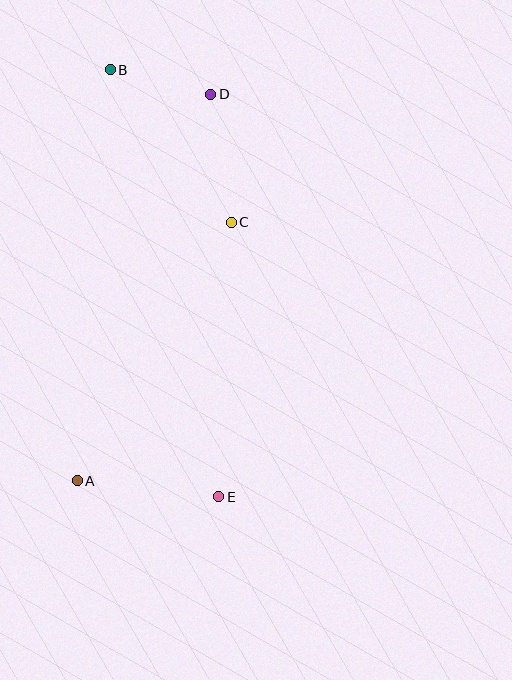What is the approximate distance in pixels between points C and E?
The distance between C and E is approximately 274 pixels.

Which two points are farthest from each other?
Points B and E are farthest from each other.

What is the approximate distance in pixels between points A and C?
The distance between A and C is approximately 301 pixels.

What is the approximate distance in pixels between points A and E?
The distance between A and E is approximately 142 pixels.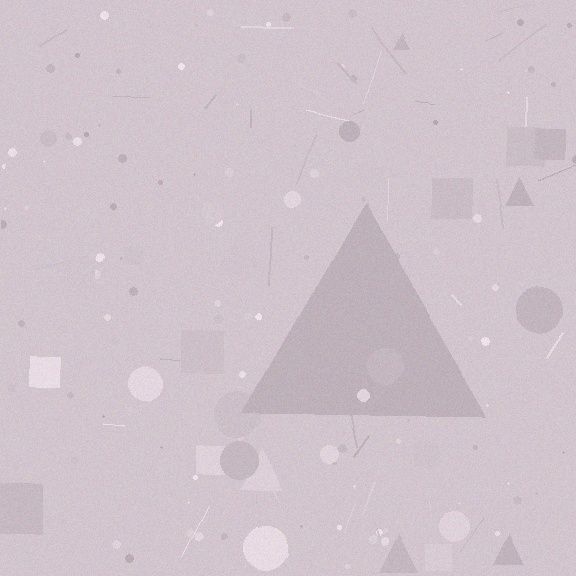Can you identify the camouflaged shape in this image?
The camouflaged shape is a triangle.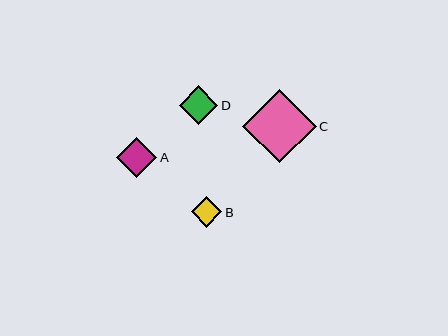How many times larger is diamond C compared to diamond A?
Diamond C is approximately 1.8 times the size of diamond A.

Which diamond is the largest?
Diamond C is the largest with a size of approximately 74 pixels.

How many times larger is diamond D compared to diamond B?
Diamond D is approximately 1.3 times the size of diamond B.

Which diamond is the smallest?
Diamond B is the smallest with a size of approximately 30 pixels.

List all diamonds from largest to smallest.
From largest to smallest: C, A, D, B.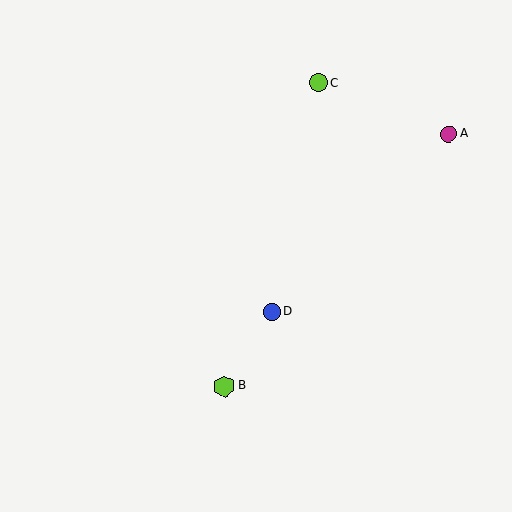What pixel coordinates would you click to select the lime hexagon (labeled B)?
Click at (224, 386) to select the lime hexagon B.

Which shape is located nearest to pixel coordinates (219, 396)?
The lime hexagon (labeled B) at (224, 386) is nearest to that location.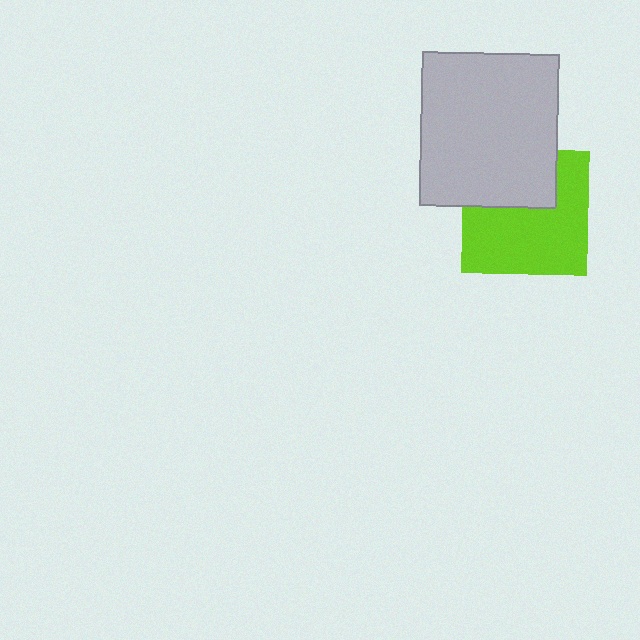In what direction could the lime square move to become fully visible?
The lime square could move down. That would shift it out from behind the light gray rectangle entirely.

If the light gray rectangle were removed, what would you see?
You would see the complete lime square.